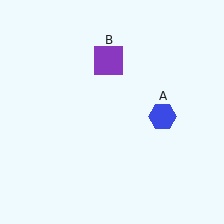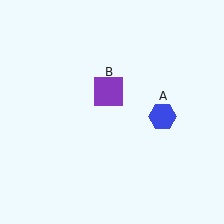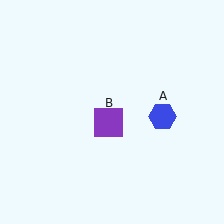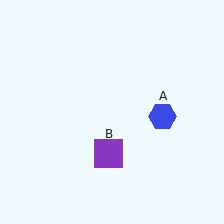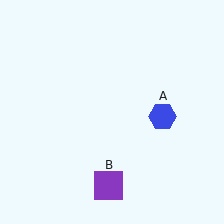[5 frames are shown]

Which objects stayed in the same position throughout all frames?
Blue hexagon (object A) remained stationary.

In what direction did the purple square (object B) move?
The purple square (object B) moved down.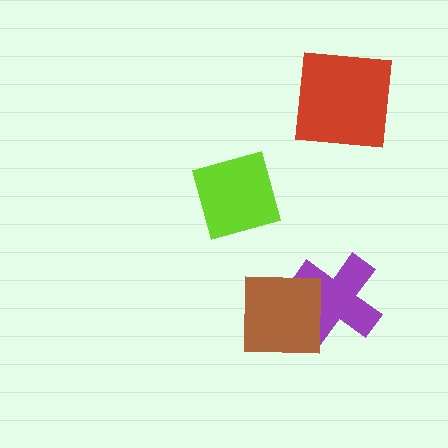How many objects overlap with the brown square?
1 object overlaps with the brown square.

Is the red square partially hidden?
No, no other shape covers it.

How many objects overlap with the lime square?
0 objects overlap with the lime square.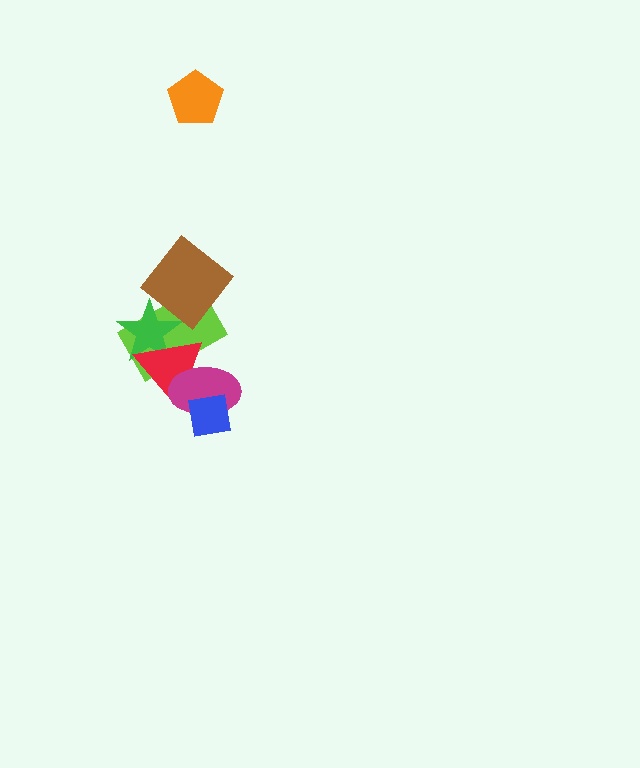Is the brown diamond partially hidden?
No, no other shape covers it.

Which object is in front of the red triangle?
The magenta ellipse is in front of the red triangle.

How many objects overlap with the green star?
3 objects overlap with the green star.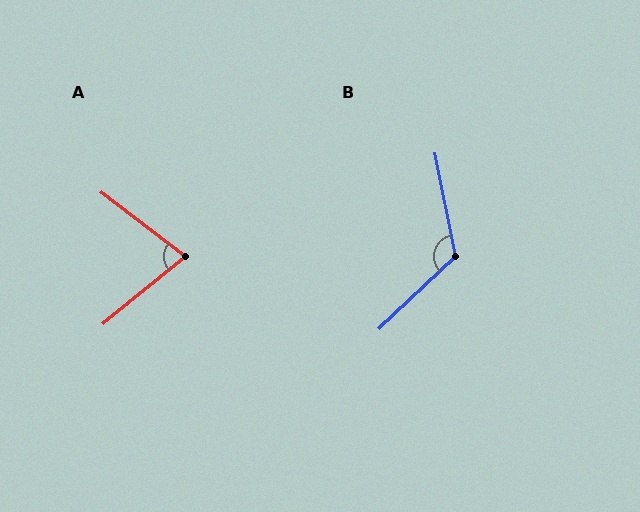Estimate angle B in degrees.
Approximately 123 degrees.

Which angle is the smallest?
A, at approximately 77 degrees.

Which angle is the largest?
B, at approximately 123 degrees.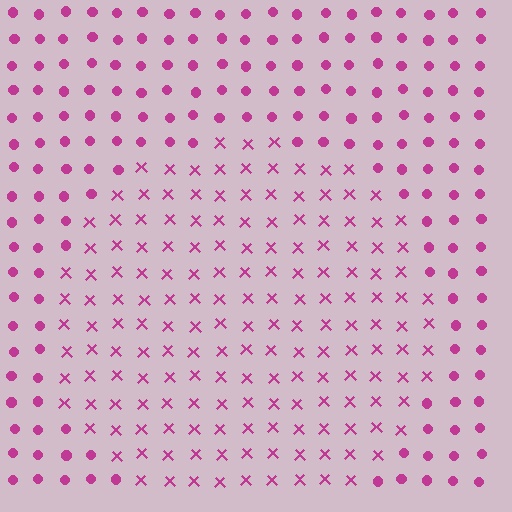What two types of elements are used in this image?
The image uses X marks inside the circle region and circles outside it.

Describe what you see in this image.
The image is filled with small magenta elements arranged in a uniform grid. A circle-shaped region contains X marks, while the surrounding area contains circles. The boundary is defined purely by the change in element shape.